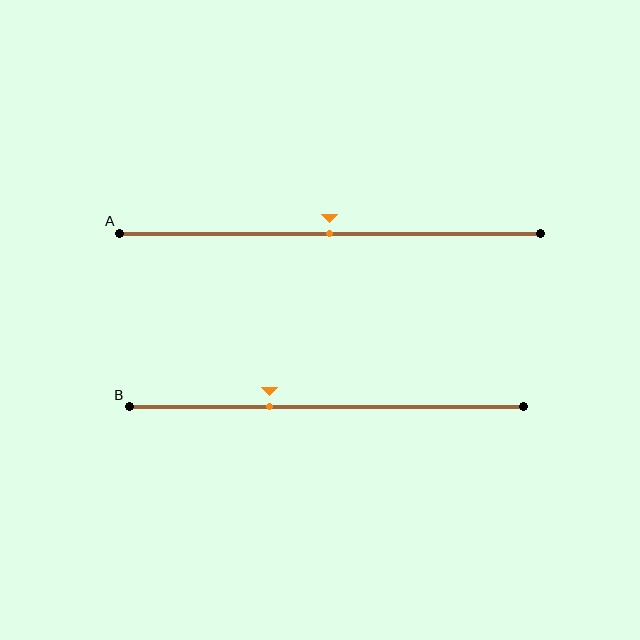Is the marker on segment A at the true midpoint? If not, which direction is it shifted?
Yes, the marker on segment A is at the true midpoint.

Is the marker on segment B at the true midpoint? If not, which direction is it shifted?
No, the marker on segment B is shifted to the left by about 14% of the segment length.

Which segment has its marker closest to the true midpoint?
Segment A has its marker closest to the true midpoint.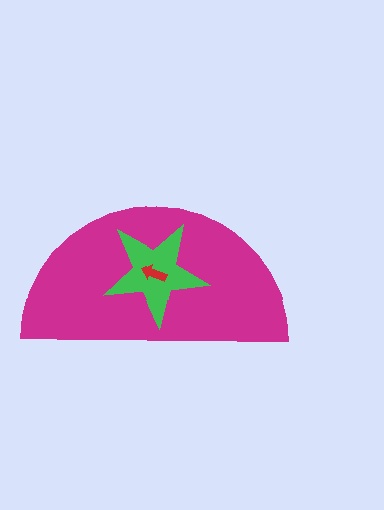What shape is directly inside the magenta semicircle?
The green star.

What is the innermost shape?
The red arrow.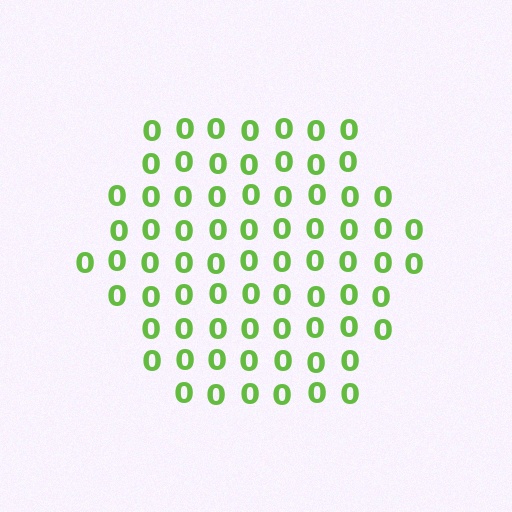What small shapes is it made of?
It is made of small digit 0's.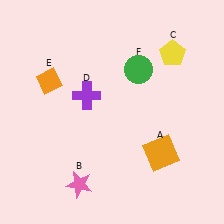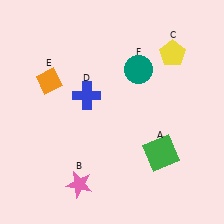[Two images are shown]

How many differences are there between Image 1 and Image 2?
There are 3 differences between the two images.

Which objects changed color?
A changed from orange to green. D changed from purple to blue. F changed from green to teal.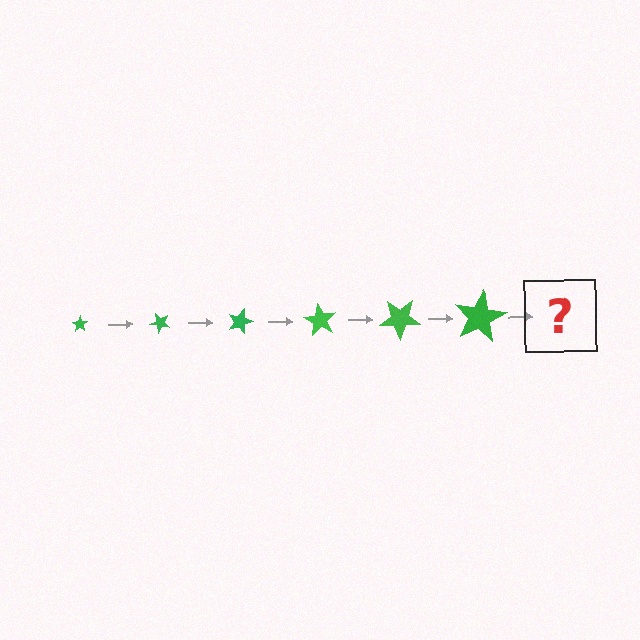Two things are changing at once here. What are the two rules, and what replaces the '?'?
The two rules are that the star grows larger each step and it rotates 45 degrees each step. The '?' should be a star, larger than the previous one and rotated 270 degrees from the start.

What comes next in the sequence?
The next element should be a star, larger than the previous one and rotated 270 degrees from the start.